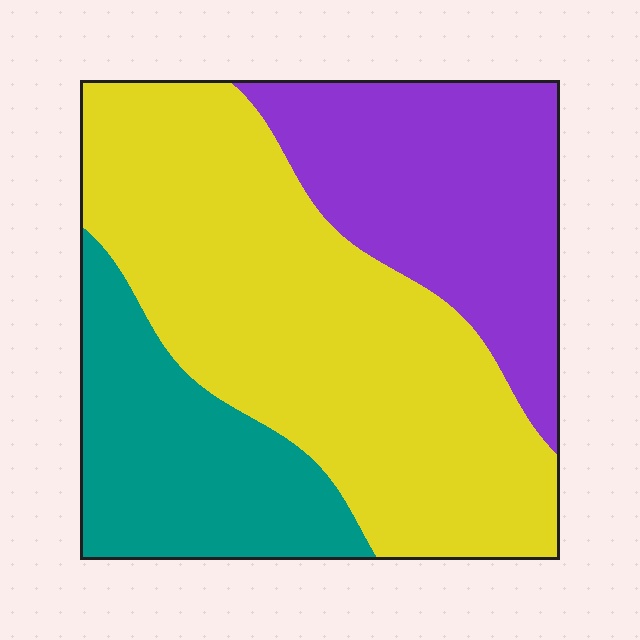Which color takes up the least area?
Teal, at roughly 20%.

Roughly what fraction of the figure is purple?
Purple covers roughly 25% of the figure.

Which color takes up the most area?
Yellow, at roughly 50%.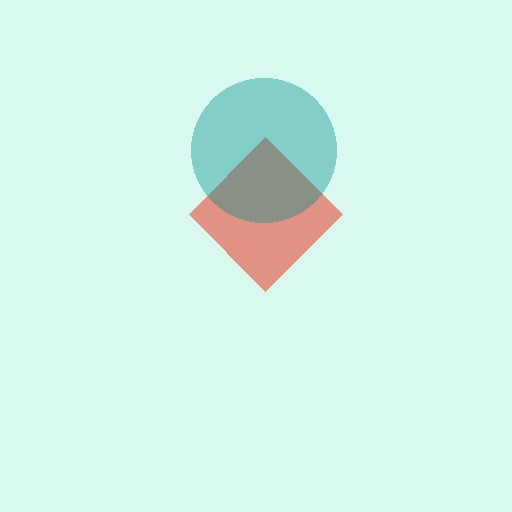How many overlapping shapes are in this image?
There are 2 overlapping shapes in the image.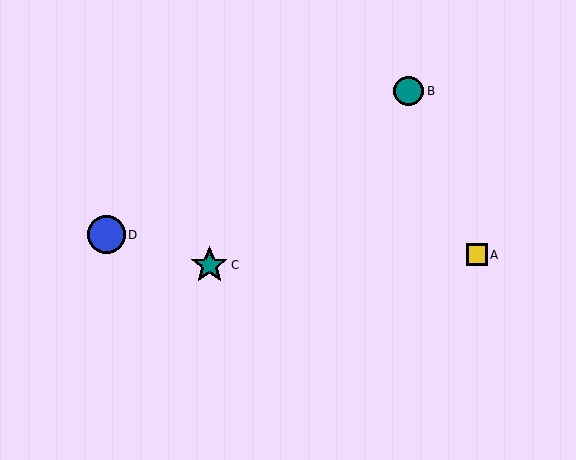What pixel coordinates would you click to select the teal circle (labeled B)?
Click at (409, 91) to select the teal circle B.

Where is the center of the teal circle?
The center of the teal circle is at (409, 91).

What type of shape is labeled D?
Shape D is a blue circle.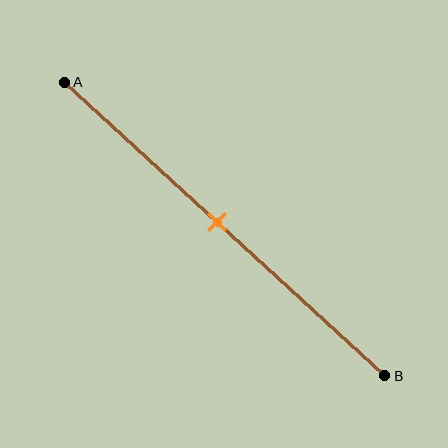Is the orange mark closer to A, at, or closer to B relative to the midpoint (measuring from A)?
The orange mark is approximately at the midpoint of segment AB.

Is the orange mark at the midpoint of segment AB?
Yes, the mark is approximately at the midpoint.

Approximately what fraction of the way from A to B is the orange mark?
The orange mark is approximately 50% of the way from A to B.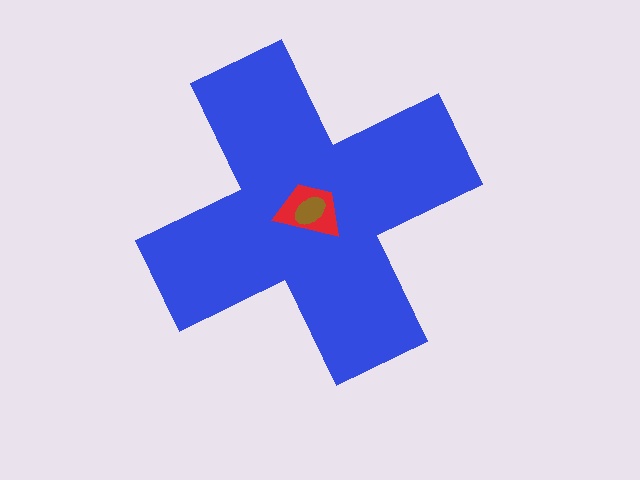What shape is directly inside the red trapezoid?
The brown ellipse.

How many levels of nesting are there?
3.